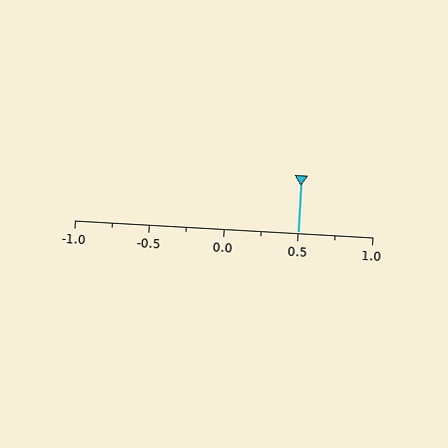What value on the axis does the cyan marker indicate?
The marker indicates approximately 0.5.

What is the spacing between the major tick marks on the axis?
The major ticks are spaced 0.5 apart.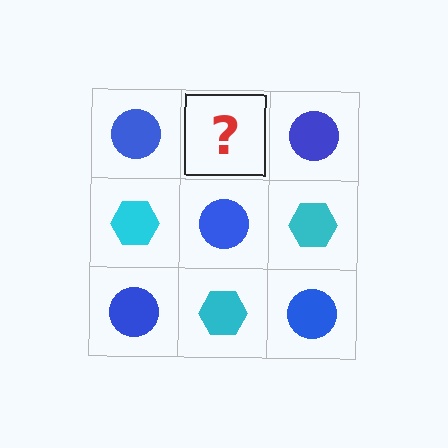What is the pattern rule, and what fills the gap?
The rule is that it alternates blue circle and cyan hexagon in a checkerboard pattern. The gap should be filled with a cyan hexagon.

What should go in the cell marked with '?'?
The missing cell should contain a cyan hexagon.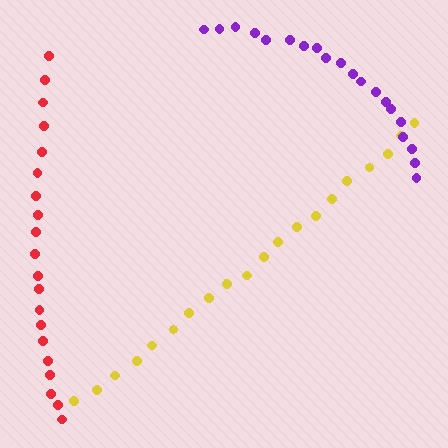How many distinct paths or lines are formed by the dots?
There are 3 distinct paths.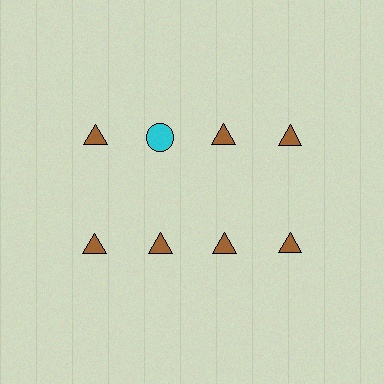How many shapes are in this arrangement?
There are 8 shapes arranged in a grid pattern.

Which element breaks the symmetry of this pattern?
The cyan circle in the top row, second from left column breaks the symmetry. All other shapes are brown triangles.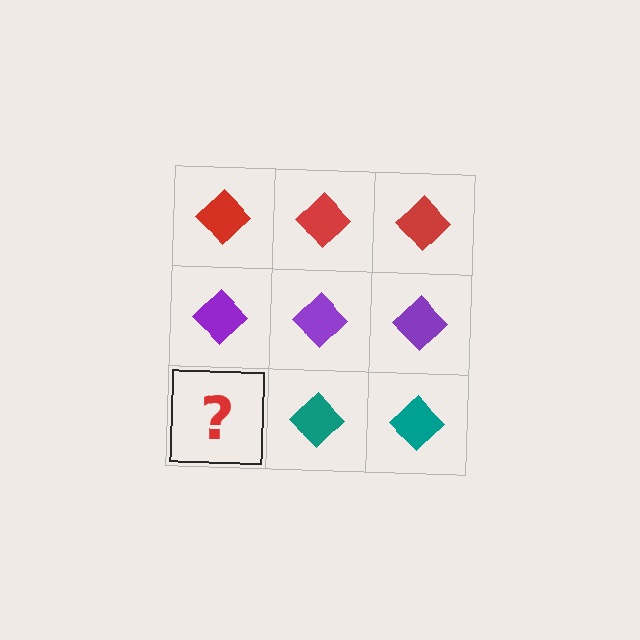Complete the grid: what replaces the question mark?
The question mark should be replaced with a teal diamond.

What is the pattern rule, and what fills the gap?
The rule is that each row has a consistent color. The gap should be filled with a teal diamond.